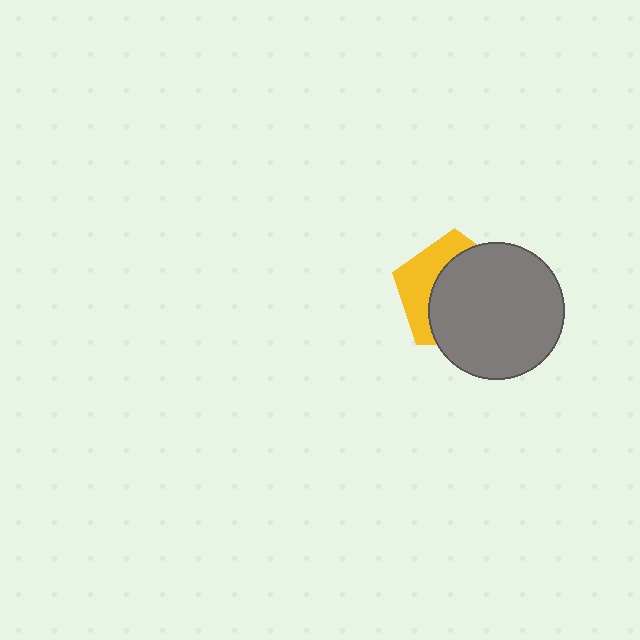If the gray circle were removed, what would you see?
You would see the complete yellow pentagon.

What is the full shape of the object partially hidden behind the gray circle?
The partially hidden object is a yellow pentagon.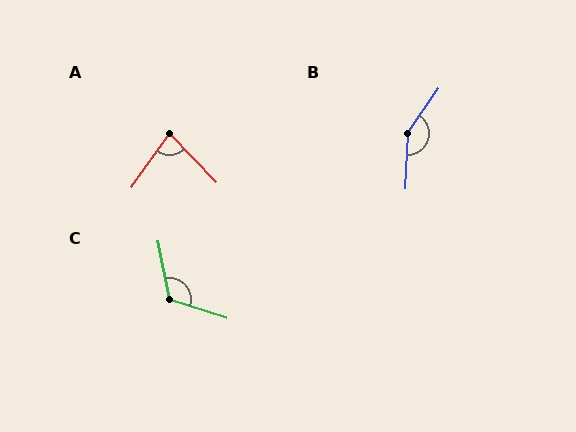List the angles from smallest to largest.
A (79°), C (119°), B (149°).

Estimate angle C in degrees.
Approximately 119 degrees.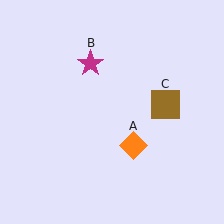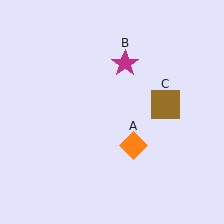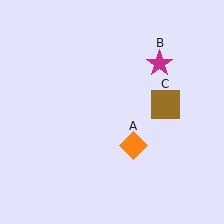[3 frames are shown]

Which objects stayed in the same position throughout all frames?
Orange diamond (object A) and brown square (object C) remained stationary.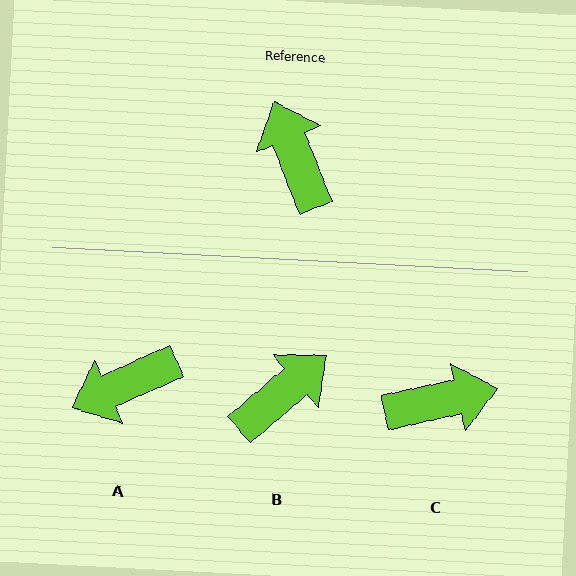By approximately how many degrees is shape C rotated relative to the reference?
Approximately 99 degrees clockwise.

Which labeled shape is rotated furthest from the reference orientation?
C, about 99 degrees away.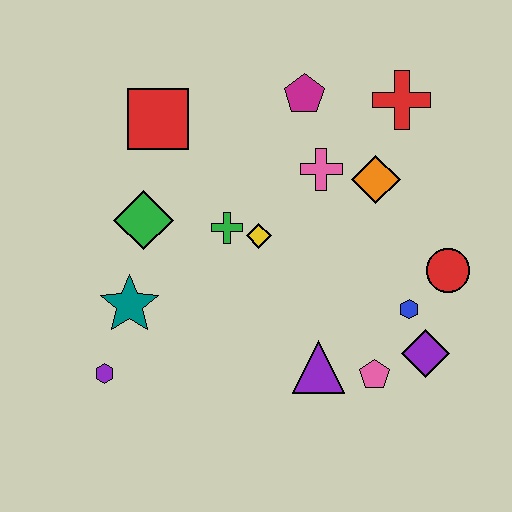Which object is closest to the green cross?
The yellow diamond is closest to the green cross.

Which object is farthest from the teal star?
The red cross is farthest from the teal star.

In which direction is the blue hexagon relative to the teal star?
The blue hexagon is to the right of the teal star.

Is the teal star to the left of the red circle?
Yes